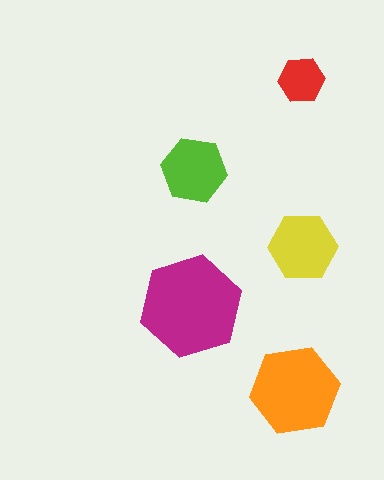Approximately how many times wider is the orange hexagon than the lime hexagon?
About 1.5 times wider.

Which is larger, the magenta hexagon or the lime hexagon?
The magenta one.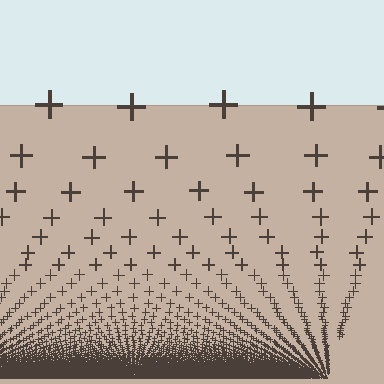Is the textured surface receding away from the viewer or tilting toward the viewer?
The surface appears to tilt toward the viewer. Texture elements get larger and sparser toward the top.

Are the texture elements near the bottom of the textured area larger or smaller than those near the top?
Smaller. The gradient is inverted — elements near the bottom are smaller and denser.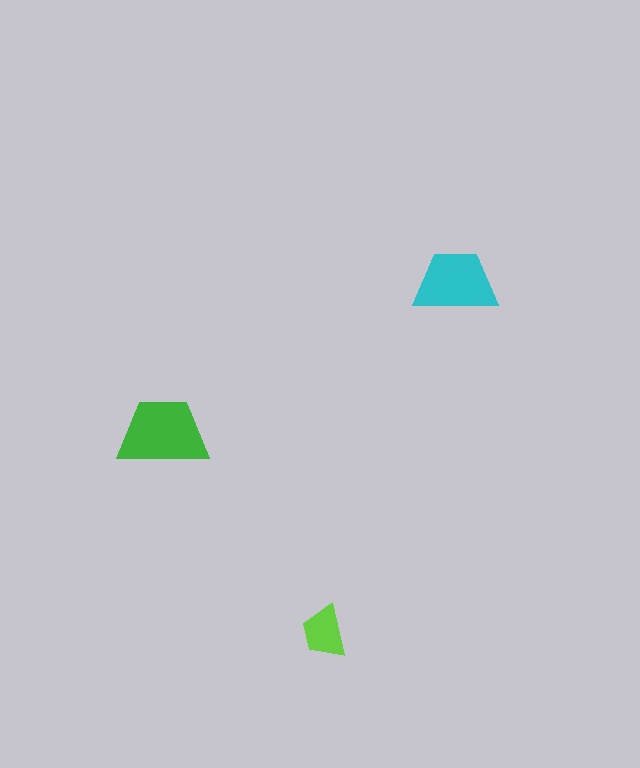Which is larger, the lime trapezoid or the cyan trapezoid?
The cyan one.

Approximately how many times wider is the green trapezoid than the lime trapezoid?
About 1.5 times wider.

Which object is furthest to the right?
The cyan trapezoid is rightmost.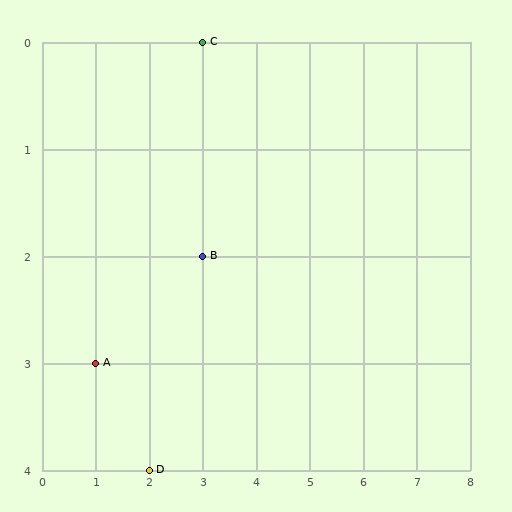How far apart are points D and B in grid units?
Points D and B are 1 column and 2 rows apart (about 2.2 grid units diagonally).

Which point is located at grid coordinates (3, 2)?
Point B is at (3, 2).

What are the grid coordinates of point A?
Point A is at grid coordinates (1, 3).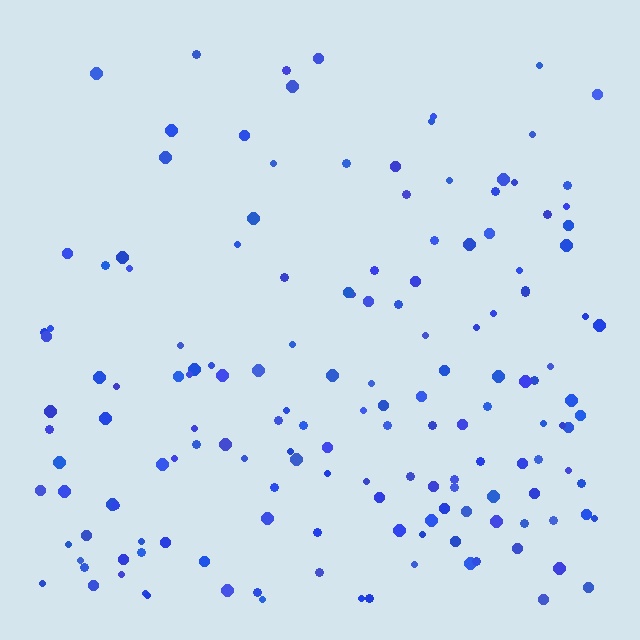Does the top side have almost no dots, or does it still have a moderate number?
Still a moderate number, just noticeably fewer than the bottom.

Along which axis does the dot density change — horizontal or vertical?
Vertical.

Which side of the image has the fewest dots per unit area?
The top.